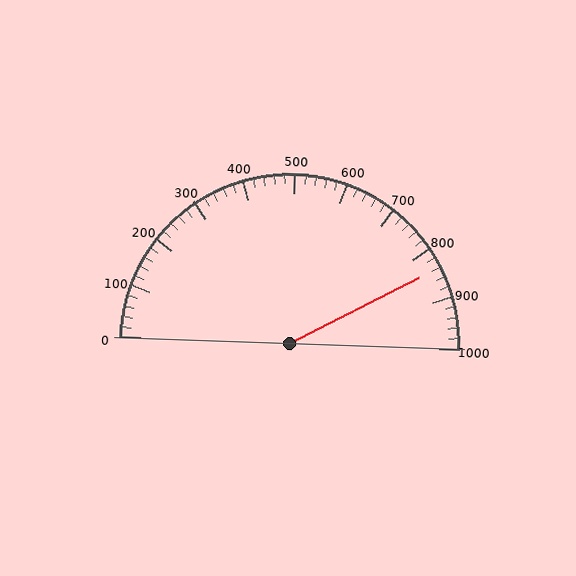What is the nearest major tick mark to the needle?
The nearest major tick mark is 800.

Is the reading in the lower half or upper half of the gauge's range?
The reading is in the upper half of the range (0 to 1000).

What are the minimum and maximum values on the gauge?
The gauge ranges from 0 to 1000.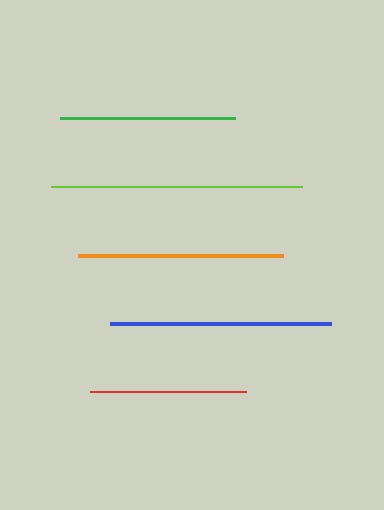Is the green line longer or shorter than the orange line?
The orange line is longer than the green line.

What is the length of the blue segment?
The blue segment is approximately 221 pixels long.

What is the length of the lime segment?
The lime segment is approximately 251 pixels long.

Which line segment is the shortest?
The red line is the shortest at approximately 156 pixels.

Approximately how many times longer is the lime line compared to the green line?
The lime line is approximately 1.4 times the length of the green line.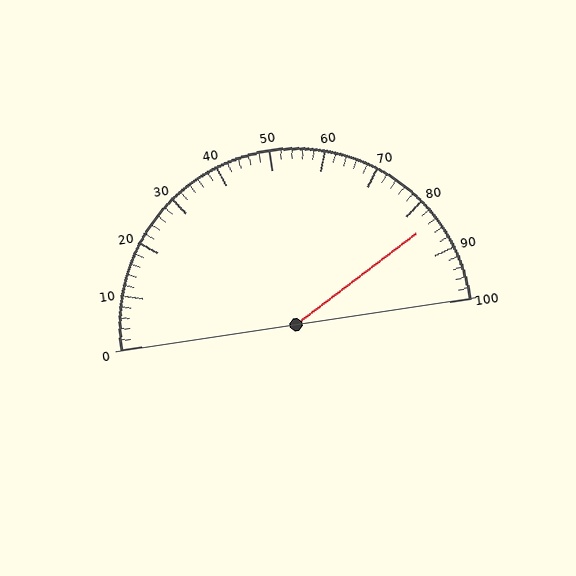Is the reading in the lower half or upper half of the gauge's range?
The reading is in the upper half of the range (0 to 100).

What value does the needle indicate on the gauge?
The needle indicates approximately 84.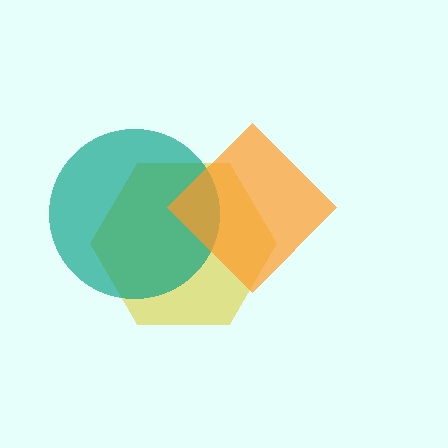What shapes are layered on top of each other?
The layered shapes are: a yellow hexagon, a teal circle, an orange diamond.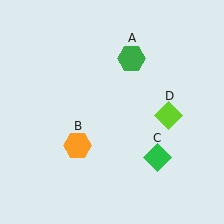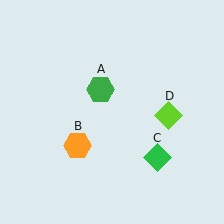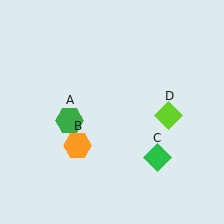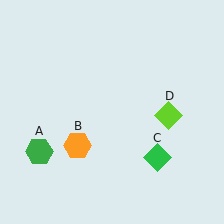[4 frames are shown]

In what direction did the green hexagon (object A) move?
The green hexagon (object A) moved down and to the left.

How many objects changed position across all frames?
1 object changed position: green hexagon (object A).